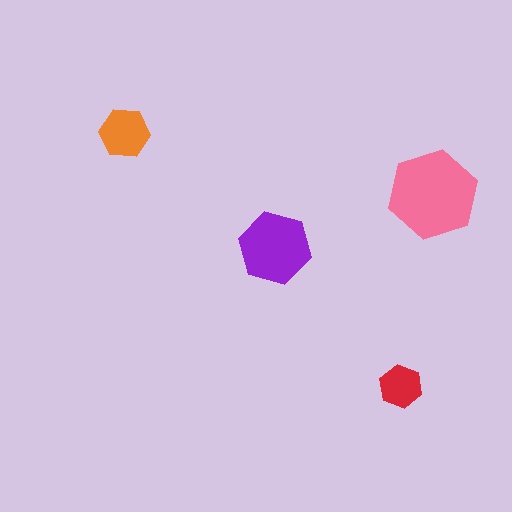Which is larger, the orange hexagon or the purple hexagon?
The purple one.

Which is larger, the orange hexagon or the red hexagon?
The orange one.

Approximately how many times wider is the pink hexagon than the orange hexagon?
About 2 times wider.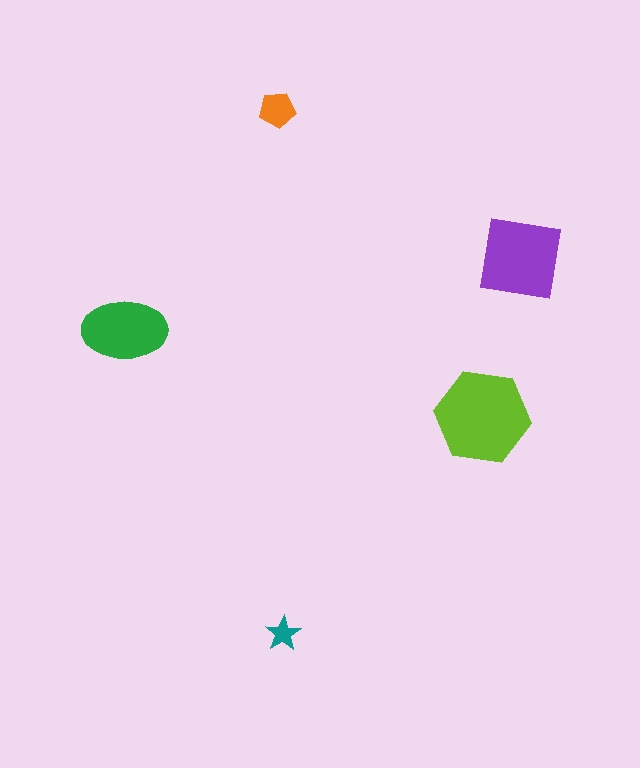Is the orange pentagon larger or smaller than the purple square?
Smaller.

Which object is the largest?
The lime hexagon.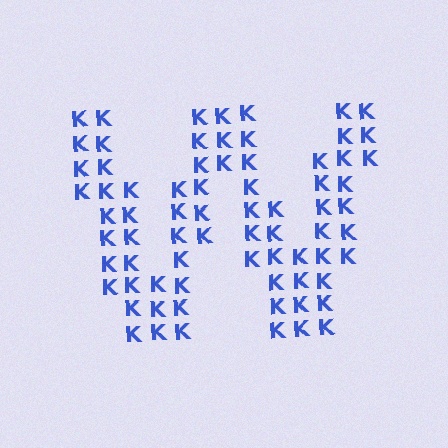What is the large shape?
The large shape is the letter W.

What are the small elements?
The small elements are letter K's.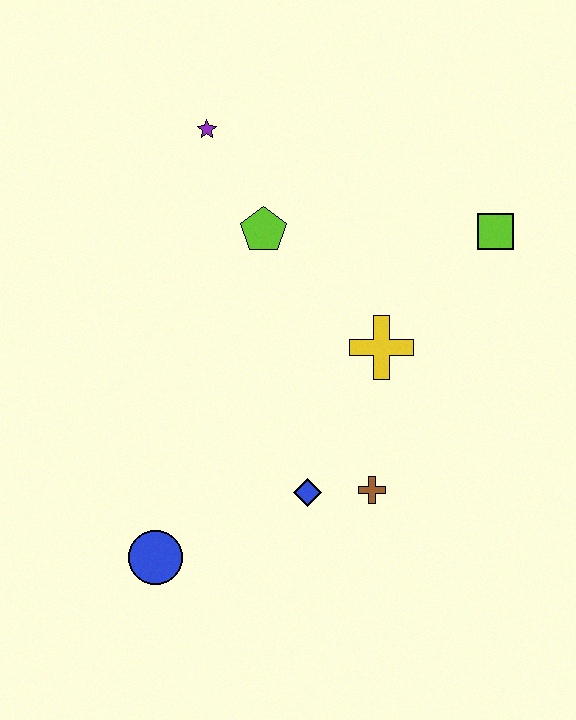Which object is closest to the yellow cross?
The brown cross is closest to the yellow cross.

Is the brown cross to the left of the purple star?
No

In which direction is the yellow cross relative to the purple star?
The yellow cross is below the purple star.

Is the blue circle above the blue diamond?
No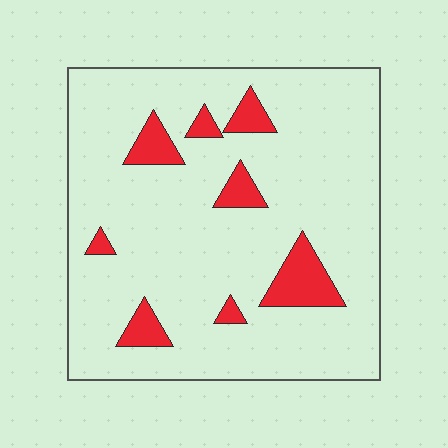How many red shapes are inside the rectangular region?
8.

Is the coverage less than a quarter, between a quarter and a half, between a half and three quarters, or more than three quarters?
Less than a quarter.